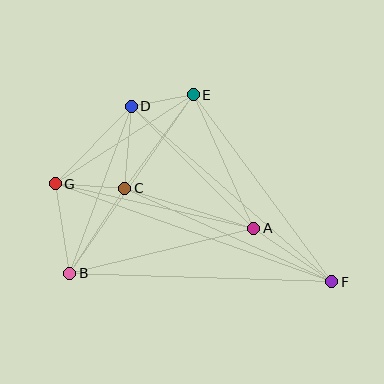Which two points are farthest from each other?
Points F and G are farthest from each other.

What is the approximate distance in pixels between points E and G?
The distance between E and G is approximately 164 pixels.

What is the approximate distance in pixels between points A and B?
The distance between A and B is approximately 189 pixels.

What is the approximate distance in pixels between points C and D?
The distance between C and D is approximately 82 pixels.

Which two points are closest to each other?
Points D and E are closest to each other.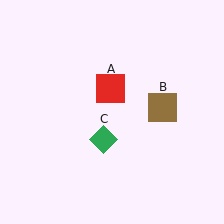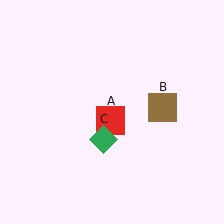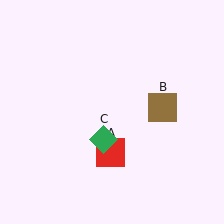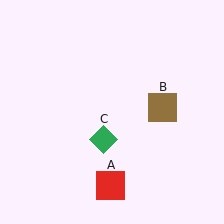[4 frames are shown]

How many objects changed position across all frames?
1 object changed position: red square (object A).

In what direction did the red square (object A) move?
The red square (object A) moved down.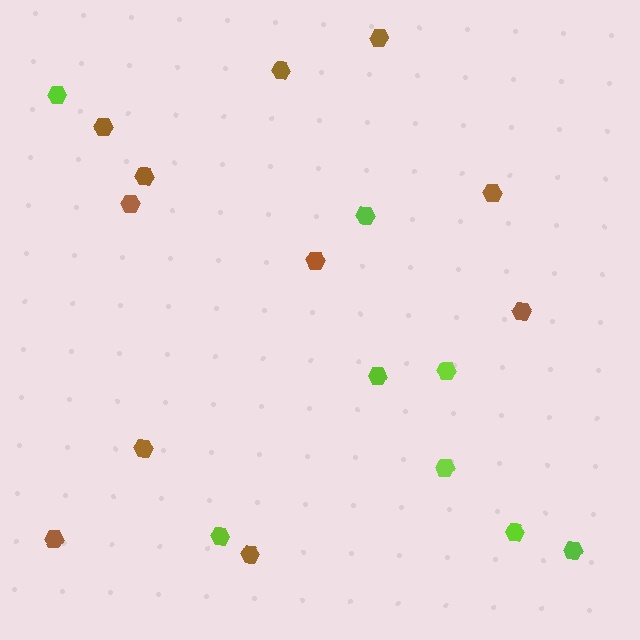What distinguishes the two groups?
There are 2 groups: one group of brown hexagons (11) and one group of lime hexagons (8).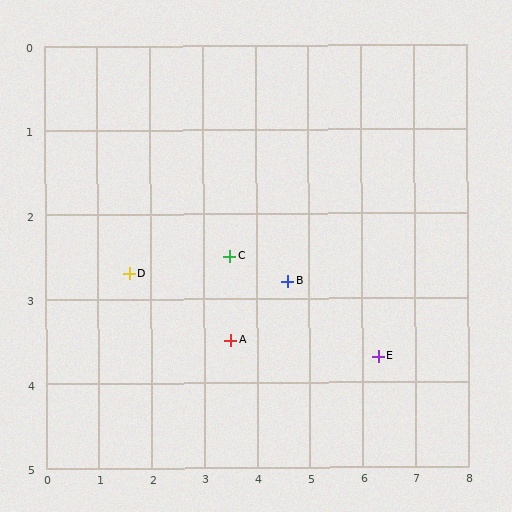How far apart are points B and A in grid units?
Points B and A are about 1.3 grid units apart.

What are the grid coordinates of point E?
Point E is at approximately (6.3, 3.7).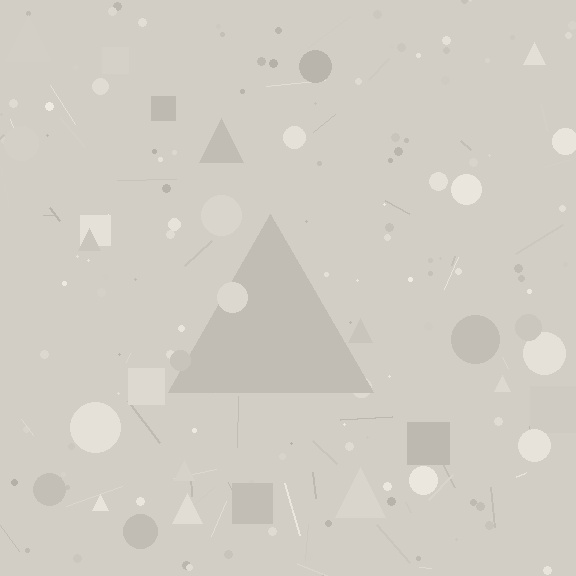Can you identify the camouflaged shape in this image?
The camouflaged shape is a triangle.